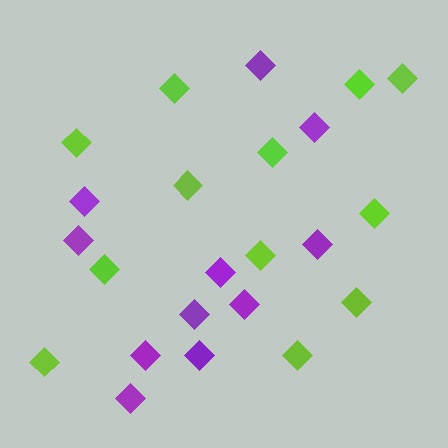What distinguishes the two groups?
There are 2 groups: one group of purple diamonds (11) and one group of lime diamonds (12).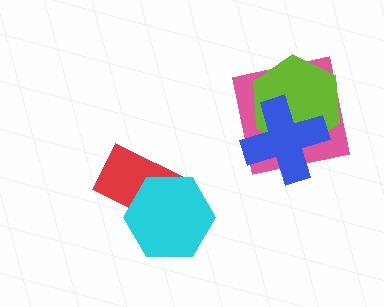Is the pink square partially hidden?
Yes, it is partially covered by another shape.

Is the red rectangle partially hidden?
Yes, it is partially covered by another shape.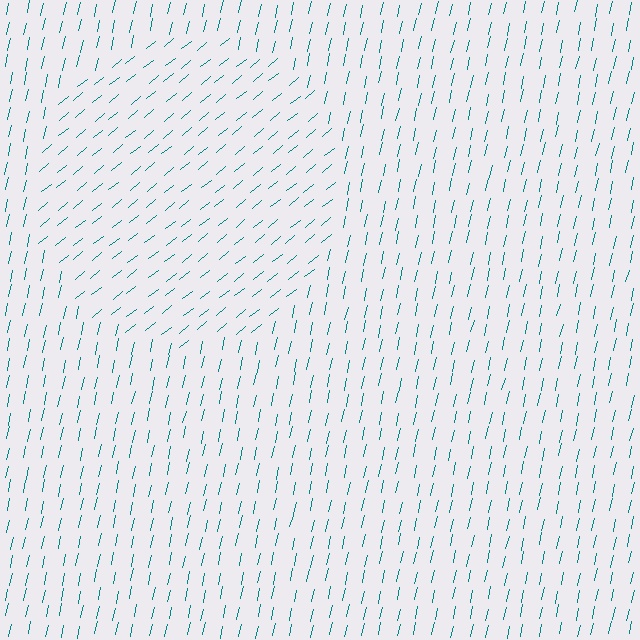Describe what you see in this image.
The image is filled with small teal line segments. A circle region in the image has lines oriented differently from the surrounding lines, creating a visible texture boundary.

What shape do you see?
I see a circle.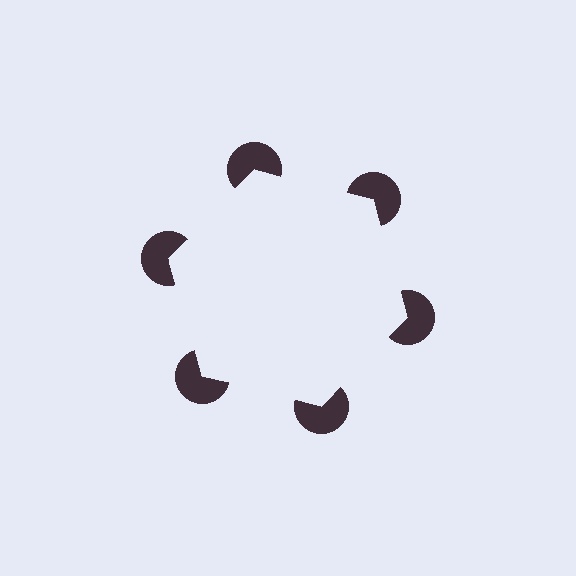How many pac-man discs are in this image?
There are 6 — one at each vertex of the illusory hexagon.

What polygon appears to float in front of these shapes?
An illusory hexagon — its edges are inferred from the aligned wedge cuts in the pac-man discs, not physically drawn.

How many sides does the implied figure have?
6 sides.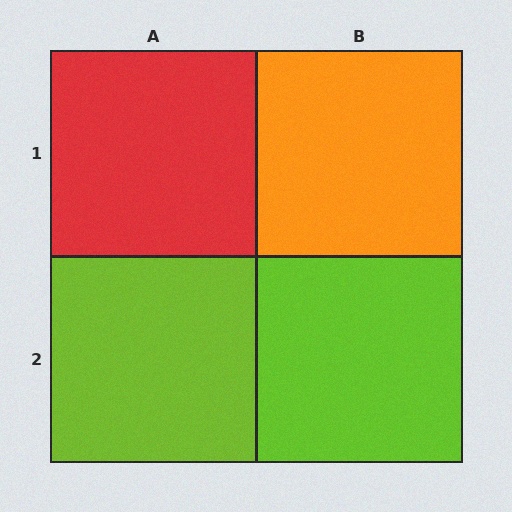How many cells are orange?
1 cell is orange.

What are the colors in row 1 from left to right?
Red, orange.